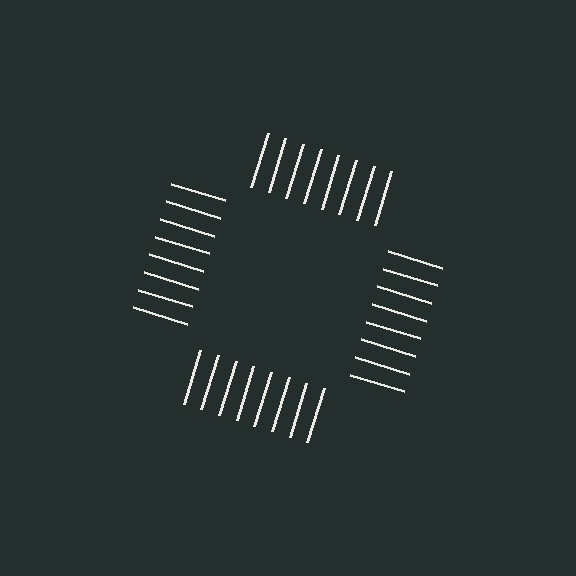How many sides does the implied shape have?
4 sides — the line-ends trace a square.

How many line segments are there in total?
32 — 8 along each of the 4 edges.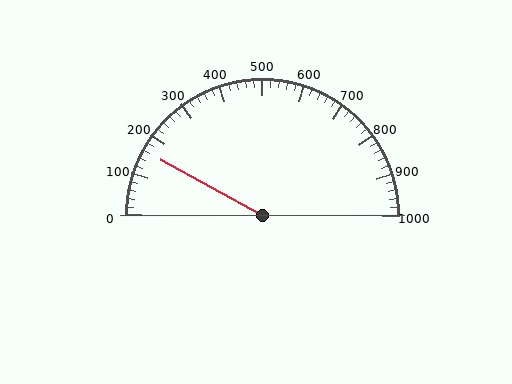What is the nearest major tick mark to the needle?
The nearest major tick mark is 200.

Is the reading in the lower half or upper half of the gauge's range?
The reading is in the lower half of the range (0 to 1000).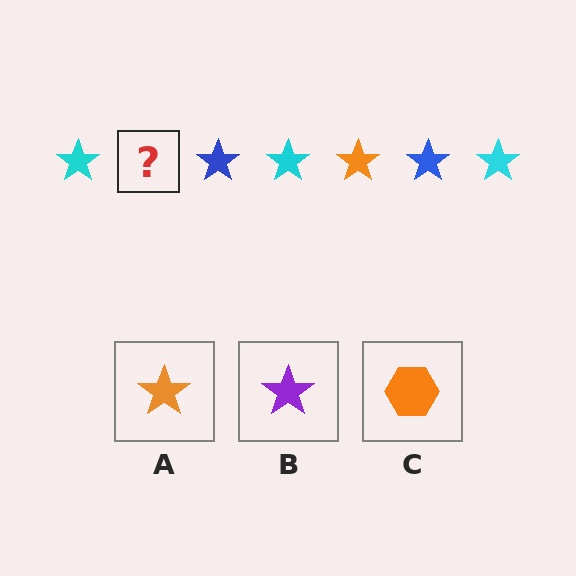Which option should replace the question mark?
Option A.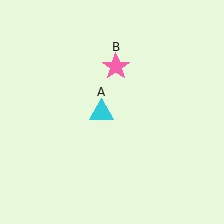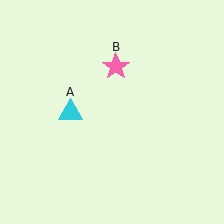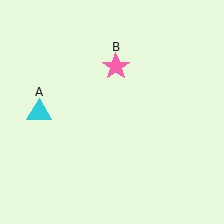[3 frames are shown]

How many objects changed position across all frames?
1 object changed position: cyan triangle (object A).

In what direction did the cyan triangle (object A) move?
The cyan triangle (object A) moved left.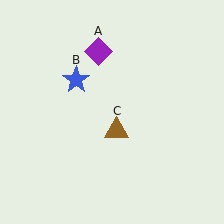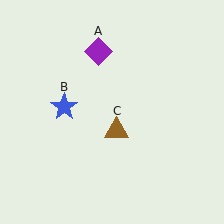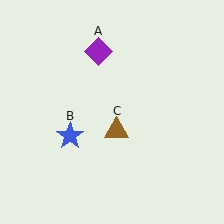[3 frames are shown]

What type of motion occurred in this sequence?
The blue star (object B) rotated counterclockwise around the center of the scene.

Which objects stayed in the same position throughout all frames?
Purple diamond (object A) and brown triangle (object C) remained stationary.